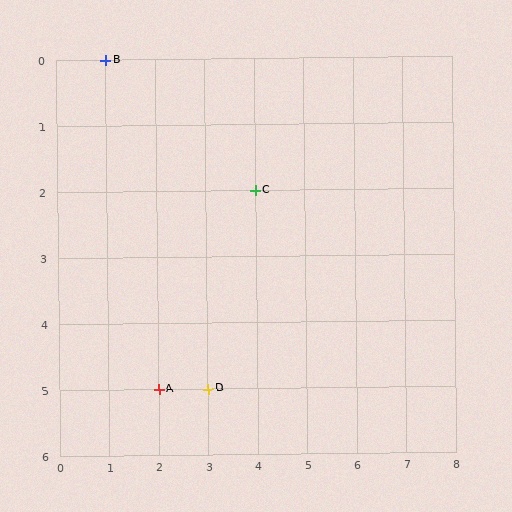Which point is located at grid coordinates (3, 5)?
Point D is at (3, 5).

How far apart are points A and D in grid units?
Points A and D are 1 column apart.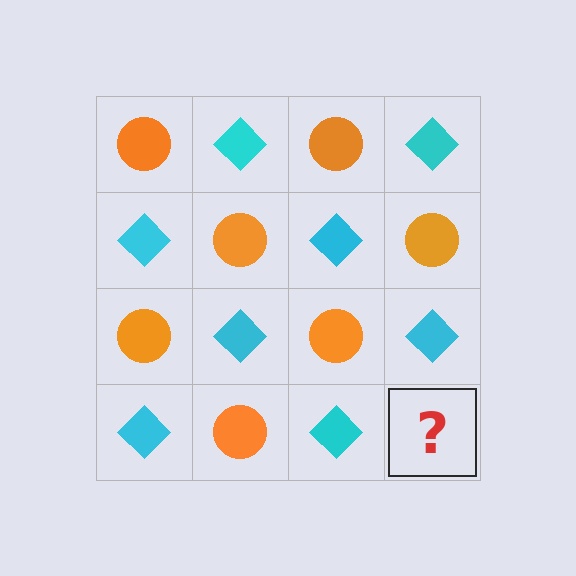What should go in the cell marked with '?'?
The missing cell should contain an orange circle.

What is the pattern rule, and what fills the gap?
The rule is that it alternates orange circle and cyan diamond in a checkerboard pattern. The gap should be filled with an orange circle.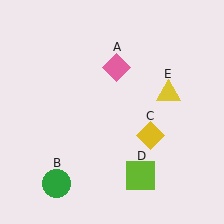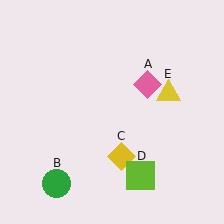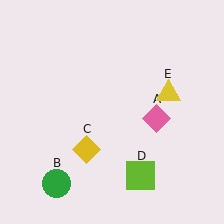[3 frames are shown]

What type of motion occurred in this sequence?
The pink diamond (object A), yellow diamond (object C) rotated clockwise around the center of the scene.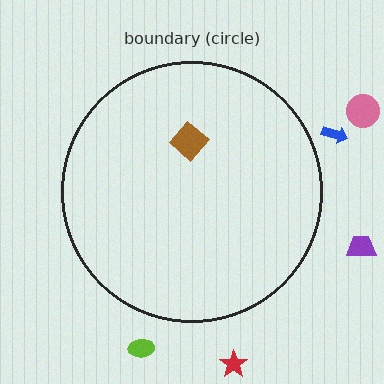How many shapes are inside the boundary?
1 inside, 5 outside.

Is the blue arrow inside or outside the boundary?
Outside.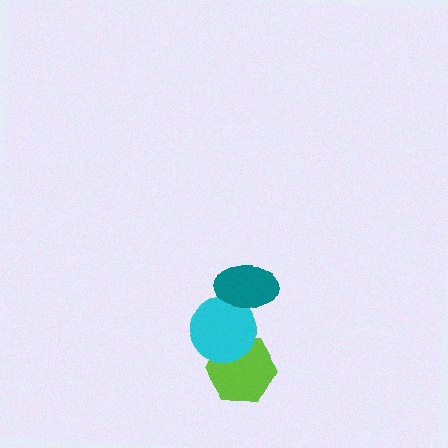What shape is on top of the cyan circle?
The teal ellipse is on top of the cyan circle.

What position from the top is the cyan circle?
The cyan circle is 2nd from the top.